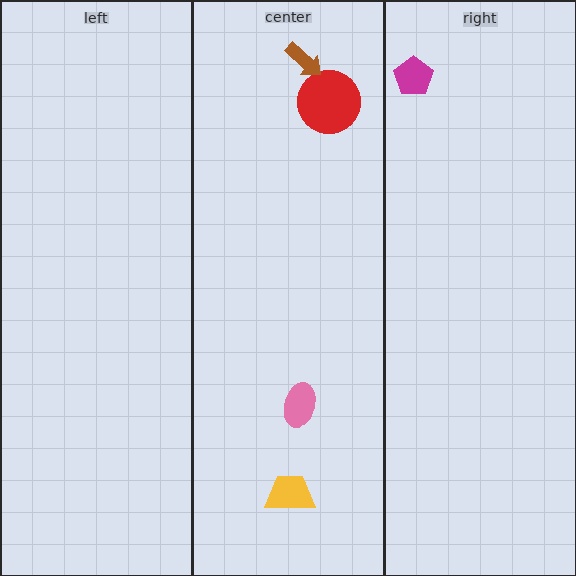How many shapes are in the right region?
1.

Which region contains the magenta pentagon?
The right region.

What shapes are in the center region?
The red circle, the pink ellipse, the brown arrow, the yellow trapezoid.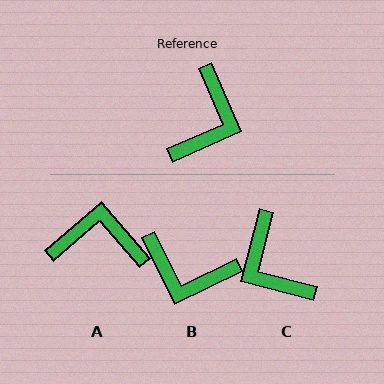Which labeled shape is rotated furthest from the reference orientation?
C, about 128 degrees away.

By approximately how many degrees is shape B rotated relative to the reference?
Approximately 87 degrees clockwise.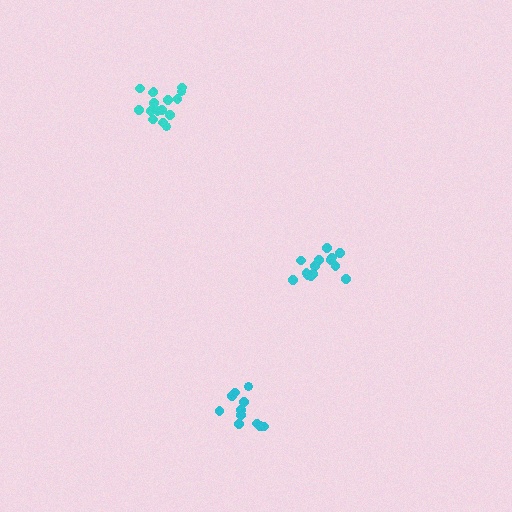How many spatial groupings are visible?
There are 3 spatial groupings.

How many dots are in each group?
Group 1: 15 dots, Group 2: 11 dots, Group 3: 17 dots (43 total).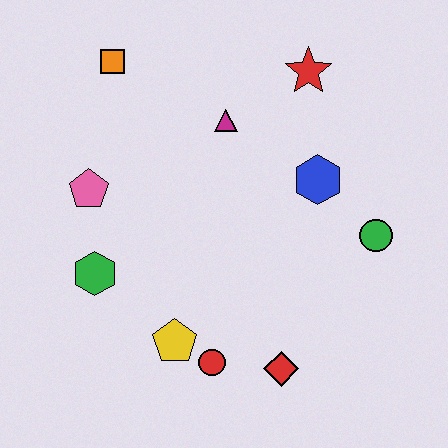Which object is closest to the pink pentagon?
The green hexagon is closest to the pink pentagon.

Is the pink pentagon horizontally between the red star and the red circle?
No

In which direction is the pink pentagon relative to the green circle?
The pink pentagon is to the left of the green circle.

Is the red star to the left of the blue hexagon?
Yes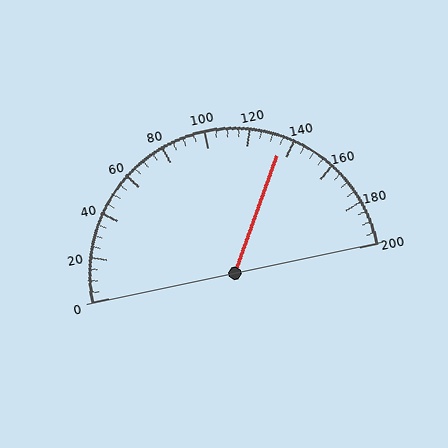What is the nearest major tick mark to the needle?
The nearest major tick mark is 140.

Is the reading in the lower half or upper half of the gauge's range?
The reading is in the upper half of the range (0 to 200).